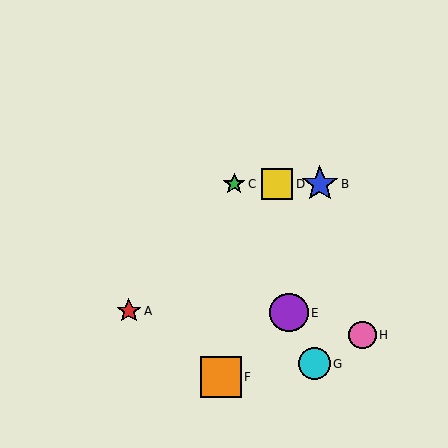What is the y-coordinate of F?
Object F is at y≈377.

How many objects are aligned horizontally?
3 objects (B, C, D) are aligned horizontally.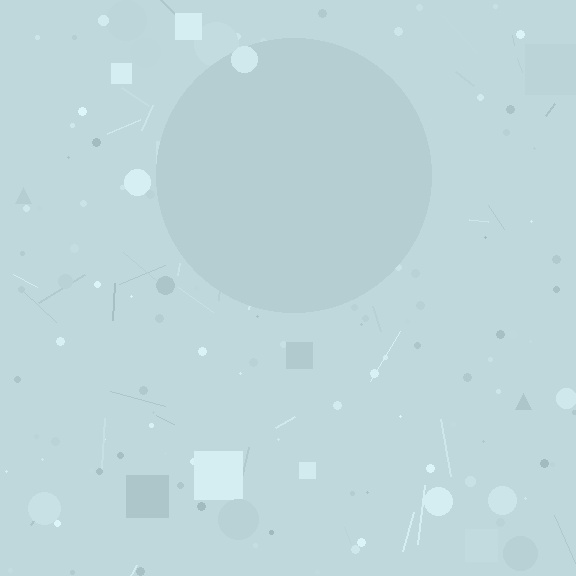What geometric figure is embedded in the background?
A circle is embedded in the background.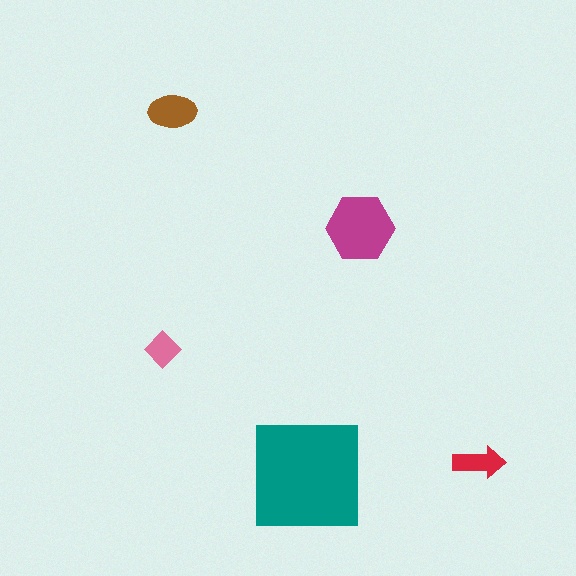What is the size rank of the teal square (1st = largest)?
1st.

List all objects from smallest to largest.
The pink diamond, the red arrow, the brown ellipse, the magenta hexagon, the teal square.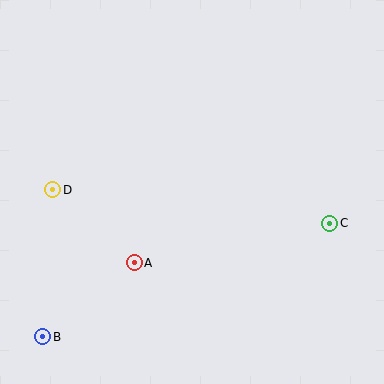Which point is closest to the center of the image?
Point A at (134, 263) is closest to the center.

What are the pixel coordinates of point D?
Point D is at (53, 190).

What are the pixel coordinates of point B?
Point B is at (43, 337).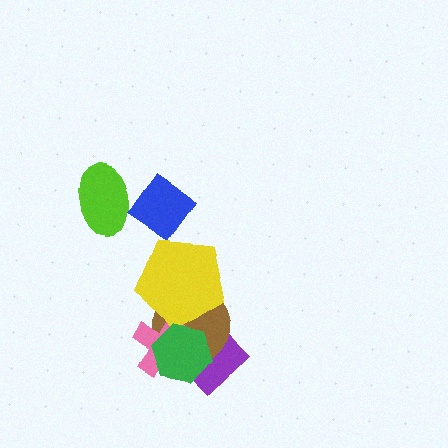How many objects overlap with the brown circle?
4 objects overlap with the brown circle.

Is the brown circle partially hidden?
Yes, it is partially covered by another shape.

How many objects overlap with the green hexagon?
3 objects overlap with the green hexagon.